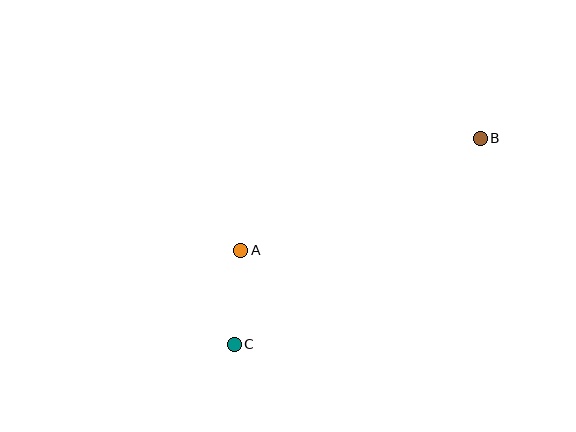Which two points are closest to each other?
Points A and C are closest to each other.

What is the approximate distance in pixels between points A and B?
The distance between A and B is approximately 264 pixels.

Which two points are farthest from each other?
Points B and C are farthest from each other.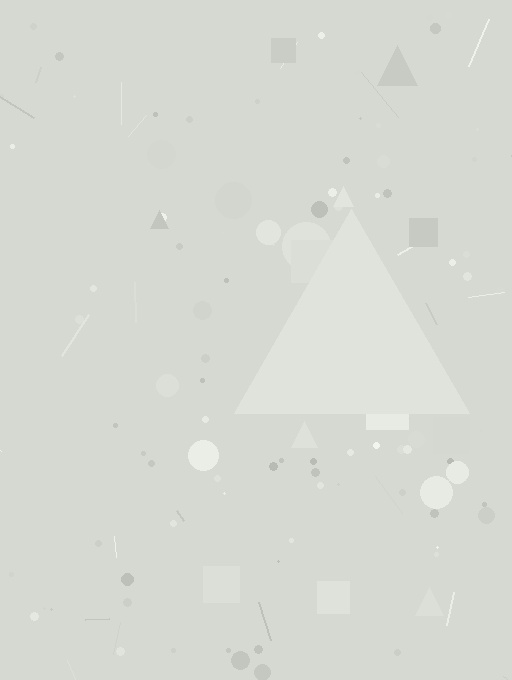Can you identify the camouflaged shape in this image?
The camouflaged shape is a triangle.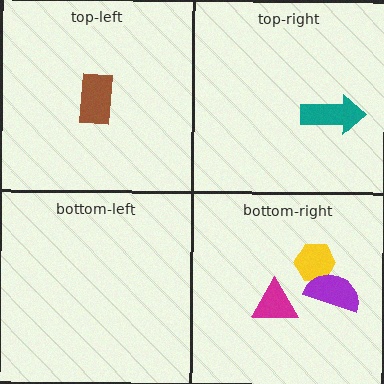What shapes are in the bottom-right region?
The yellow hexagon, the purple semicircle, the magenta triangle.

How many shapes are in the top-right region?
1.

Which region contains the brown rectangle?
The top-left region.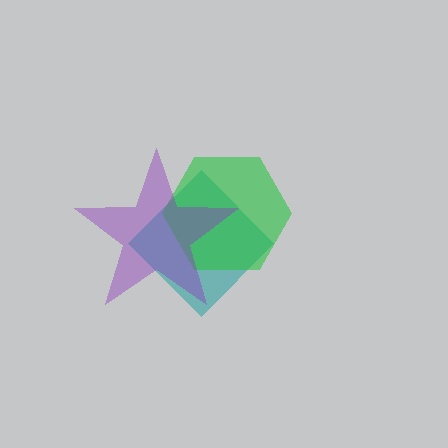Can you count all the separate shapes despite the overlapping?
Yes, there are 3 separate shapes.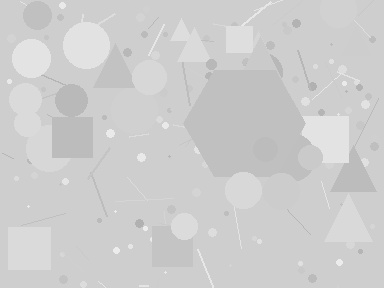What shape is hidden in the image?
A hexagon is hidden in the image.